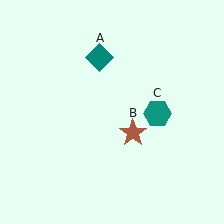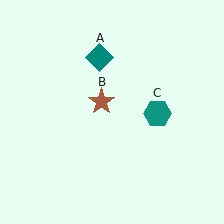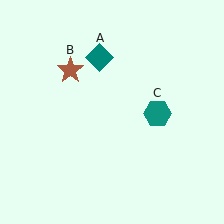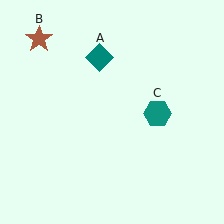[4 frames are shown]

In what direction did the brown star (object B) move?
The brown star (object B) moved up and to the left.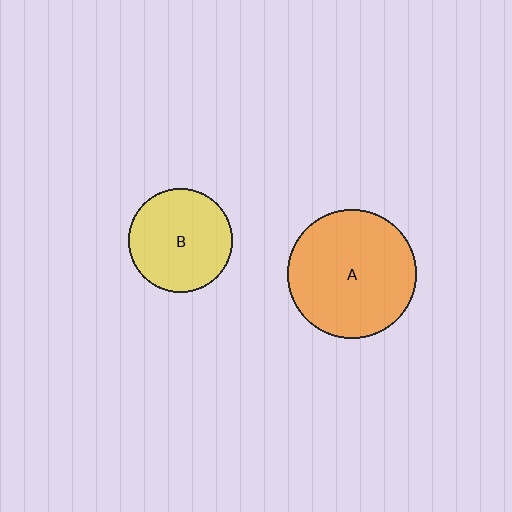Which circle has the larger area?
Circle A (orange).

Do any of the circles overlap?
No, none of the circles overlap.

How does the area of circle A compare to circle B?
Approximately 1.6 times.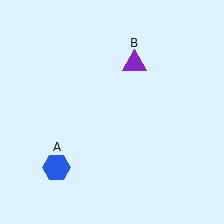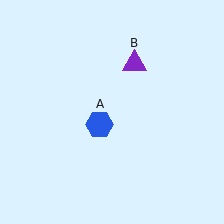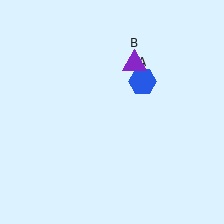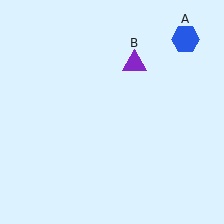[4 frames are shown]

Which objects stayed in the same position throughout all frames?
Purple triangle (object B) remained stationary.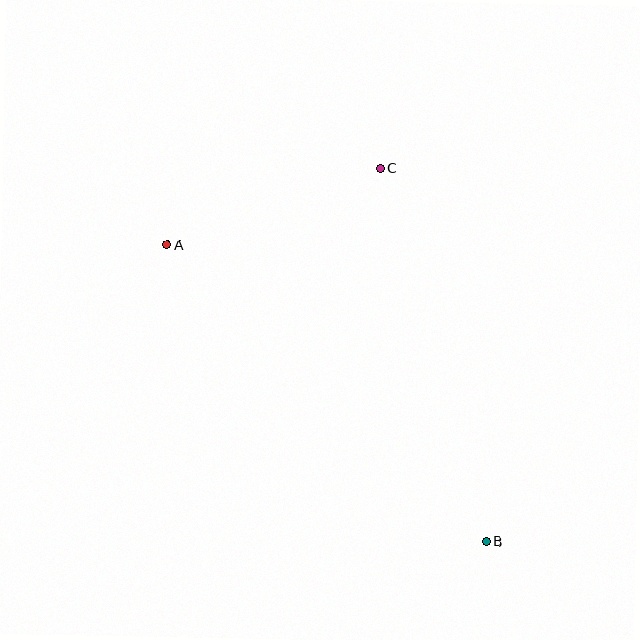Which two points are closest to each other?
Points A and C are closest to each other.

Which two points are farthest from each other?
Points A and B are farthest from each other.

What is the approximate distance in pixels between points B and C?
The distance between B and C is approximately 388 pixels.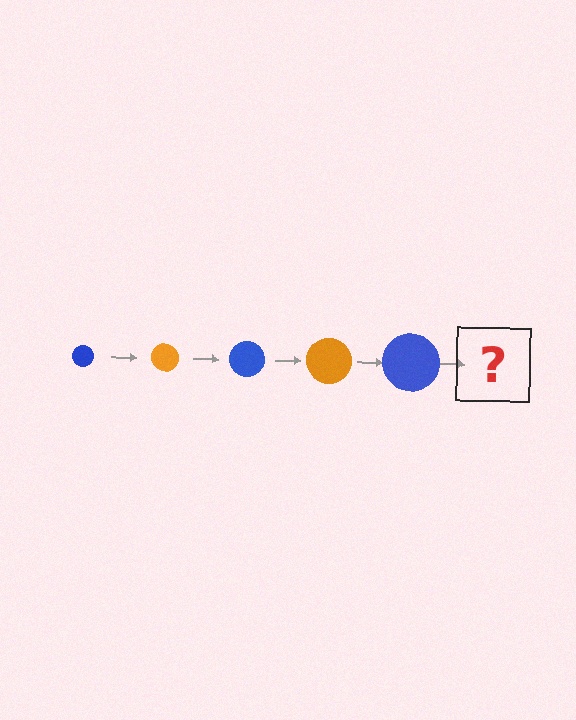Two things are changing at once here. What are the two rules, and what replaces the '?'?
The two rules are that the circle grows larger each step and the color cycles through blue and orange. The '?' should be an orange circle, larger than the previous one.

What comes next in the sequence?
The next element should be an orange circle, larger than the previous one.